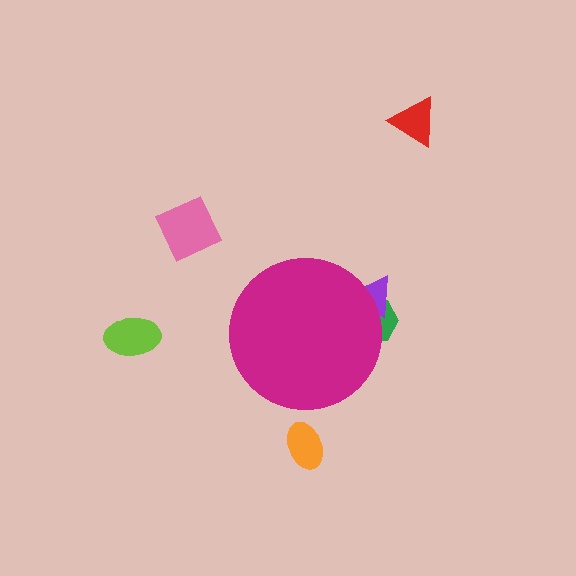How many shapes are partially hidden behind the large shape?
2 shapes are partially hidden.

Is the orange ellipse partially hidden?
No, the orange ellipse is fully visible.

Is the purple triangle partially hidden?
Yes, the purple triangle is partially hidden behind the magenta circle.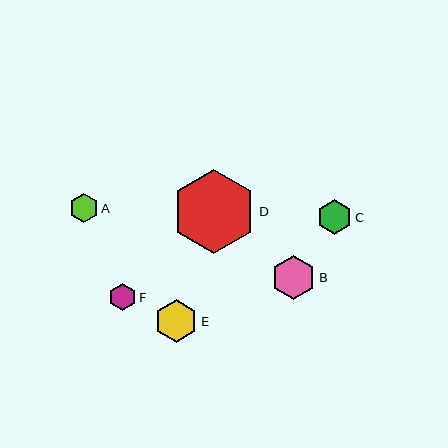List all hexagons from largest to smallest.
From largest to smallest: D, B, E, C, A, F.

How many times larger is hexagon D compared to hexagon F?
Hexagon D is approximately 3.1 times the size of hexagon F.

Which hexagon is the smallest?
Hexagon F is the smallest with a size of approximately 27 pixels.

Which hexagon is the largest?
Hexagon D is the largest with a size of approximately 84 pixels.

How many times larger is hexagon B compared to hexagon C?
Hexagon B is approximately 1.3 times the size of hexagon C.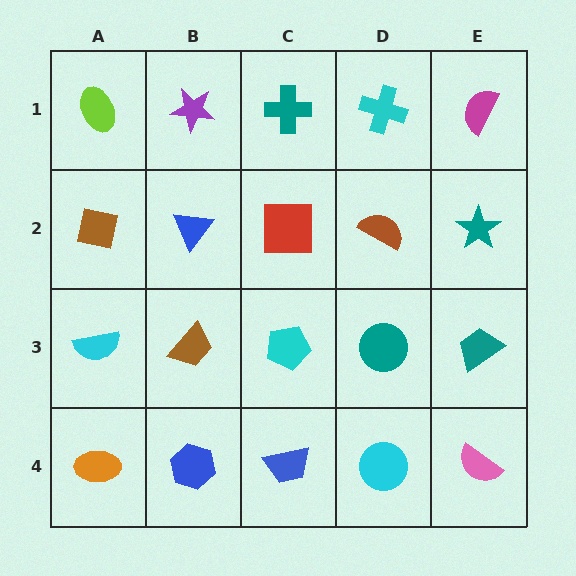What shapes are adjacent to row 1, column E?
A teal star (row 2, column E), a cyan cross (row 1, column D).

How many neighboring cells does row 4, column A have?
2.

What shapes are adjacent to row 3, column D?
A brown semicircle (row 2, column D), a cyan circle (row 4, column D), a cyan pentagon (row 3, column C), a teal trapezoid (row 3, column E).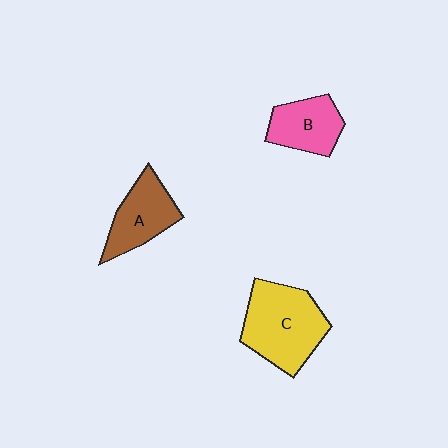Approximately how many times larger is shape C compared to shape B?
Approximately 1.7 times.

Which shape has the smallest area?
Shape B (pink).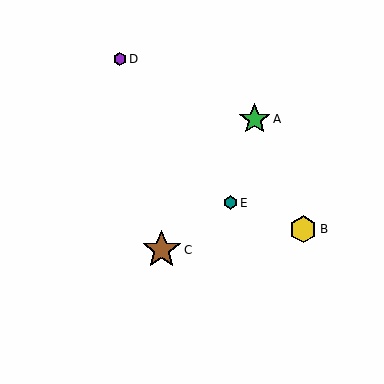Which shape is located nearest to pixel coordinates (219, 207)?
The teal hexagon (labeled E) at (230, 203) is nearest to that location.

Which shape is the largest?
The brown star (labeled C) is the largest.